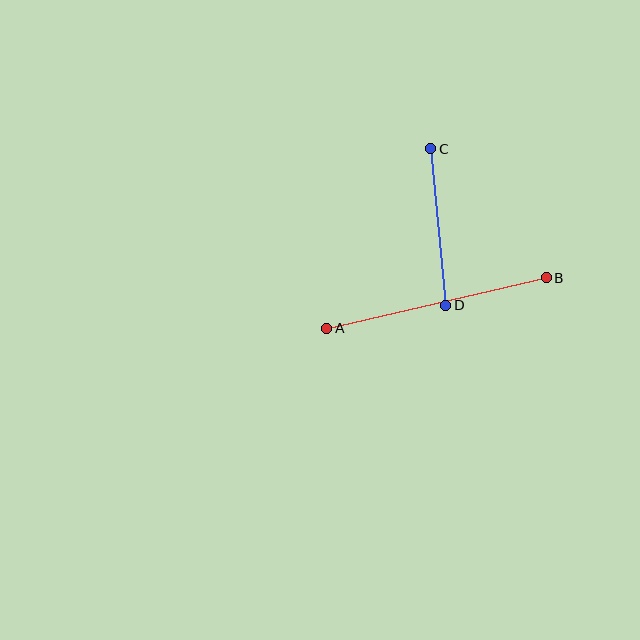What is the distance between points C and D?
The distance is approximately 157 pixels.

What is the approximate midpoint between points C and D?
The midpoint is at approximately (438, 227) pixels.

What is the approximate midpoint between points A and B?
The midpoint is at approximately (437, 303) pixels.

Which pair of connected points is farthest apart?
Points A and B are farthest apart.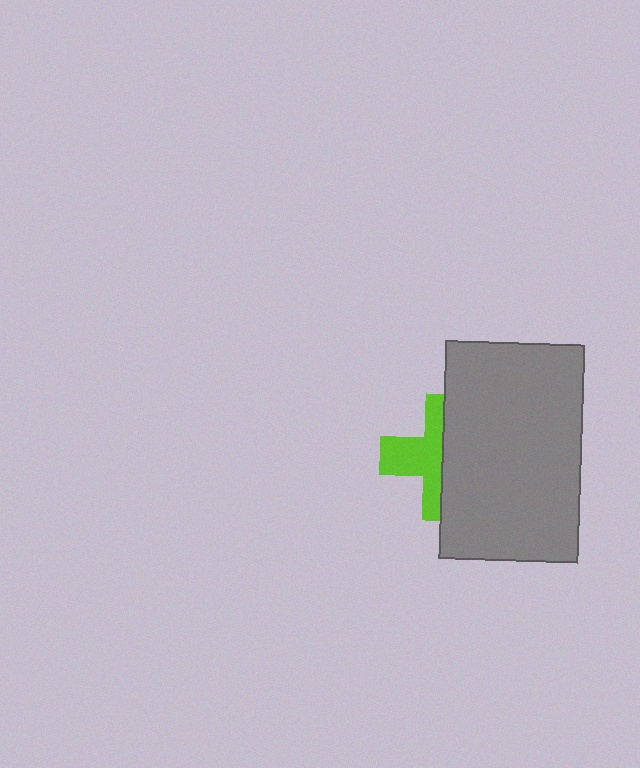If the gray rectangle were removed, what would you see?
You would see the complete lime cross.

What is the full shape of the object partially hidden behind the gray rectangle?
The partially hidden object is a lime cross.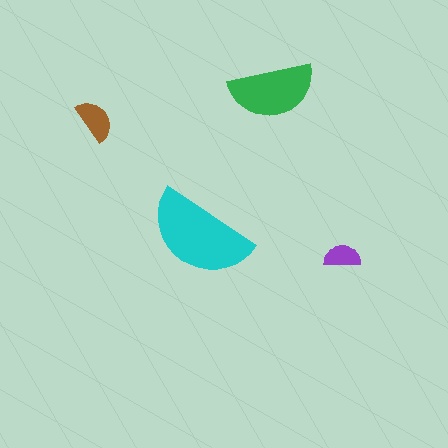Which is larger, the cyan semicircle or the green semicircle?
The cyan one.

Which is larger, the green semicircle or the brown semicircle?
The green one.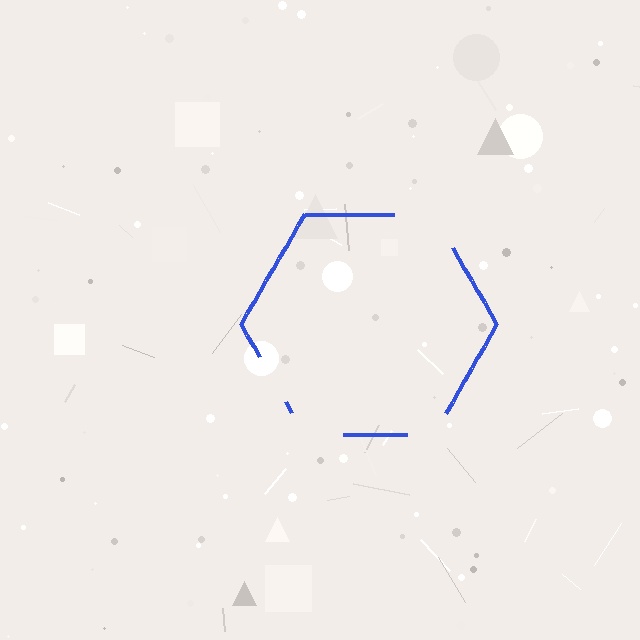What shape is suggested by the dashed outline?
The dashed outline suggests a hexagon.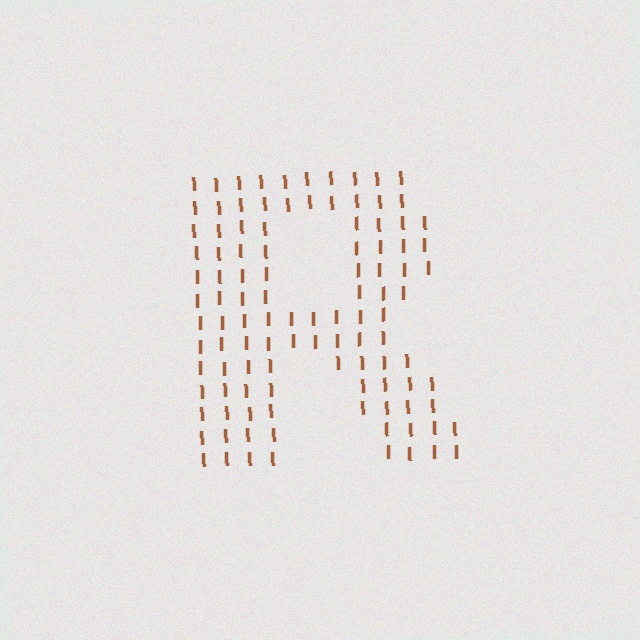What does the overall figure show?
The overall figure shows the letter R.